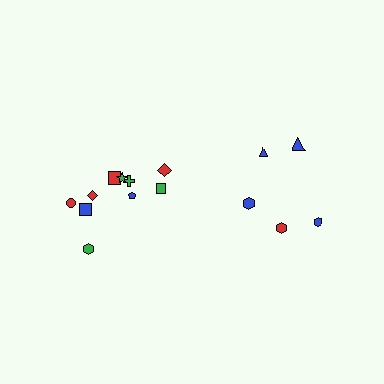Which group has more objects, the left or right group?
The left group.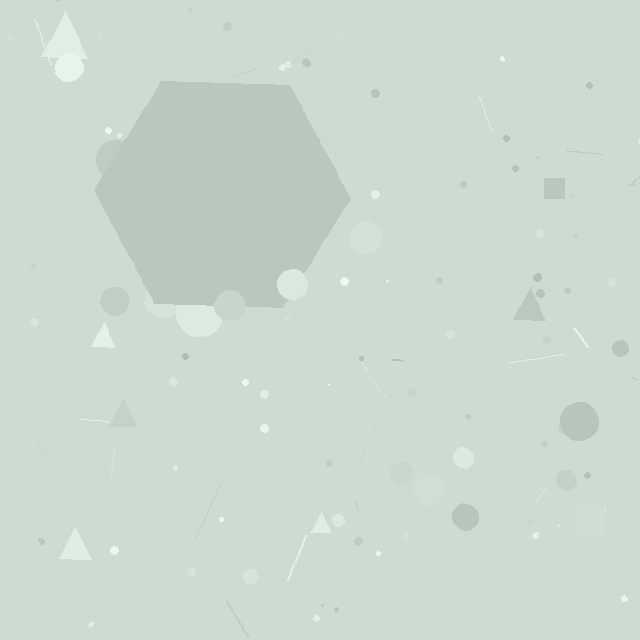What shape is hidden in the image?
A hexagon is hidden in the image.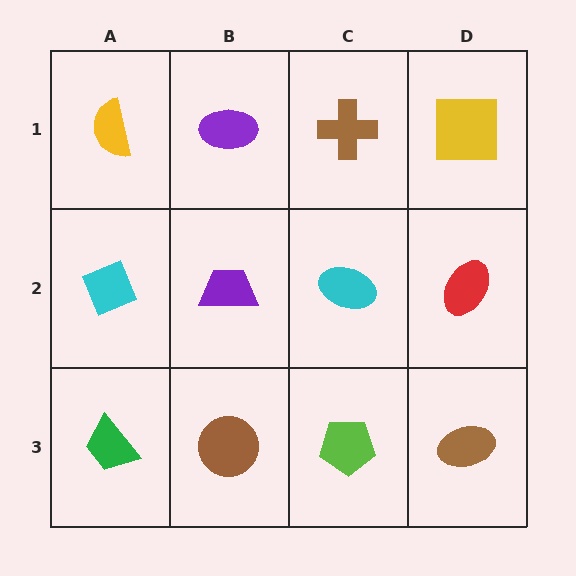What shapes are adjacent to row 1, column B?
A purple trapezoid (row 2, column B), a yellow semicircle (row 1, column A), a brown cross (row 1, column C).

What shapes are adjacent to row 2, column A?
A yellow semicircle (row 1, column A), a green trapezoid (row 3, column A), a purple trapezoid (row 2, column B).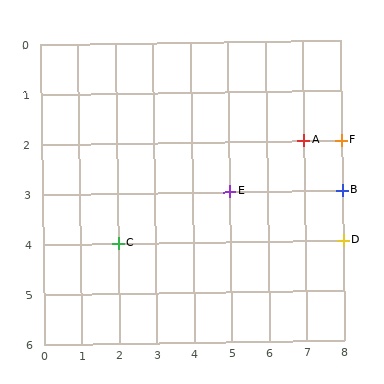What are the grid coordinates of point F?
Point F is at grid coordinates (8, 2).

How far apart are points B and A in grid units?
Points B and A are 1 column and 1 row apart (about 1.4 grid units diagonally).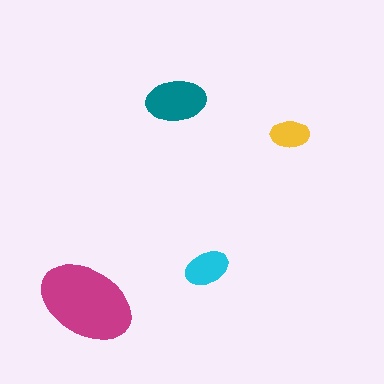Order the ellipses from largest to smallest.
the magenta one, the teal one, the cyan one, the yellow one.